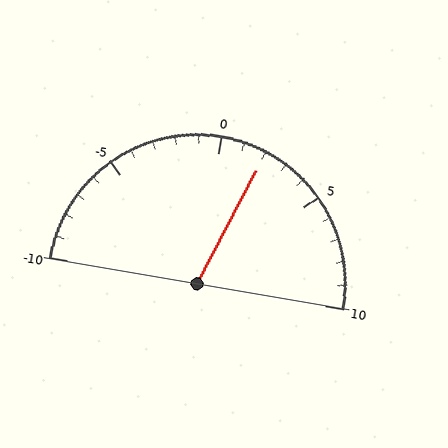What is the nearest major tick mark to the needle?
The nearest major tick mark is 0.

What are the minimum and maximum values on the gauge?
The gauge ranges from -10 to 10.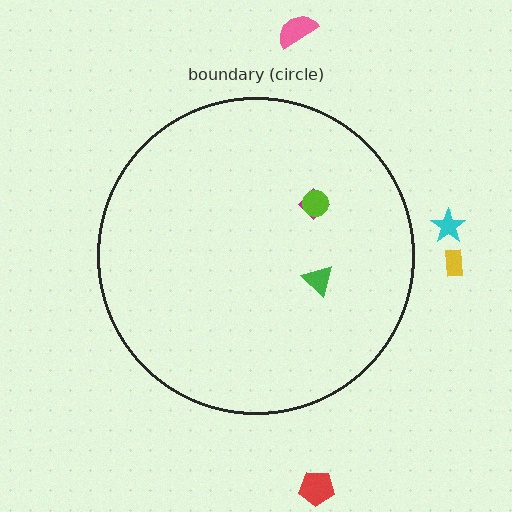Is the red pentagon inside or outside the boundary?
Outside.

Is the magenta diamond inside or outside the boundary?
Inside.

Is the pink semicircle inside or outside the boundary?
Outside.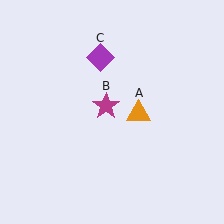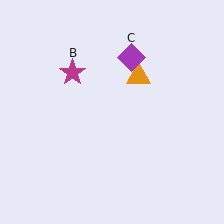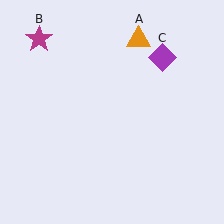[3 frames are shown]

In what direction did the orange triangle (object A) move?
The orange triangle (object A) moved up.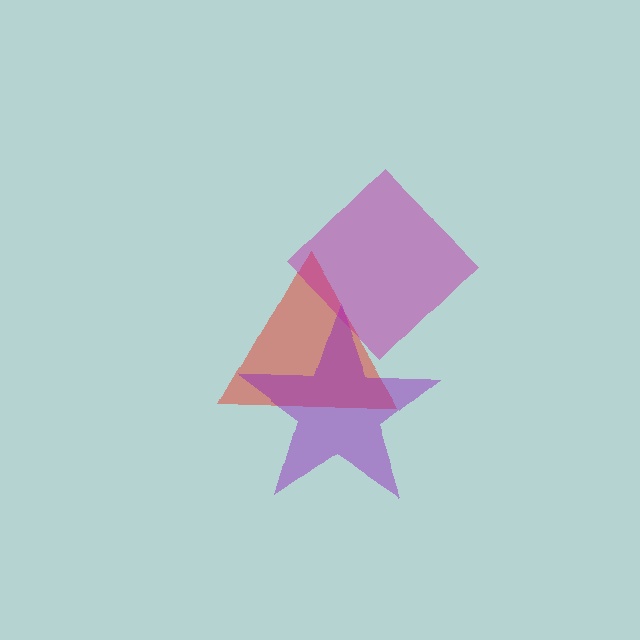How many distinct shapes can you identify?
There are 3 distinct shapes: a red triangle, a purple star, a magenta diamond.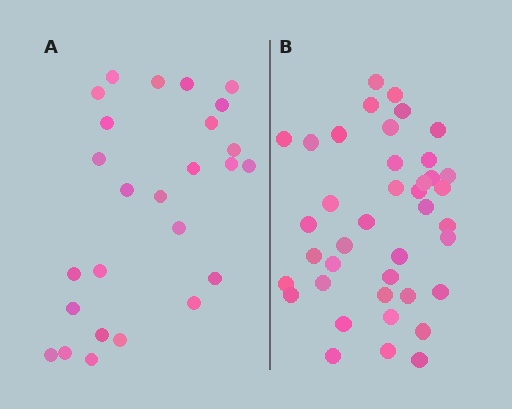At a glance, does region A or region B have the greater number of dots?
Region B (the right region) has more dots.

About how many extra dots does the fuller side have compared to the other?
Region B has approximately 15 more dots than region A.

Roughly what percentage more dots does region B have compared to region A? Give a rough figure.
About 55% more.